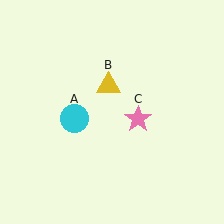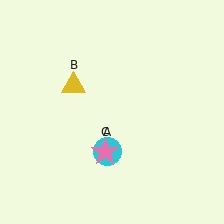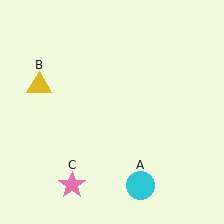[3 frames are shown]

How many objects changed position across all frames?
3 objects changed position: cyan circle (object A), yellow triangle (object B), pink star (object C).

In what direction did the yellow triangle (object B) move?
The yellow triangle (object B) moved left.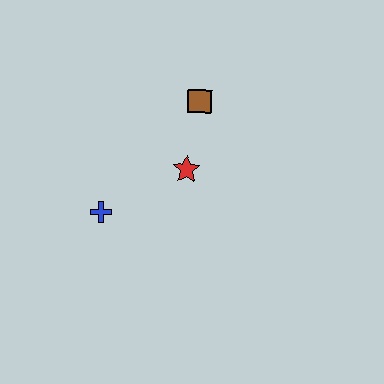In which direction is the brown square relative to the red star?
The brown square is above the red star.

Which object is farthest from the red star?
The blue cross is farthest from the red star.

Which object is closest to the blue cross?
The red star is closest to the blue cross.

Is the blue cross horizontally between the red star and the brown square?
No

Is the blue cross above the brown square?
No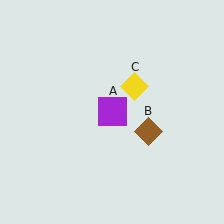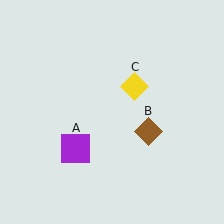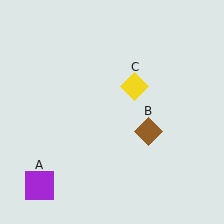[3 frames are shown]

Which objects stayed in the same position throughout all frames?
Brown diamond (object B) and yellow diamond (object C) remained stationary.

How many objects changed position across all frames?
1 object changed position: purple square (object A).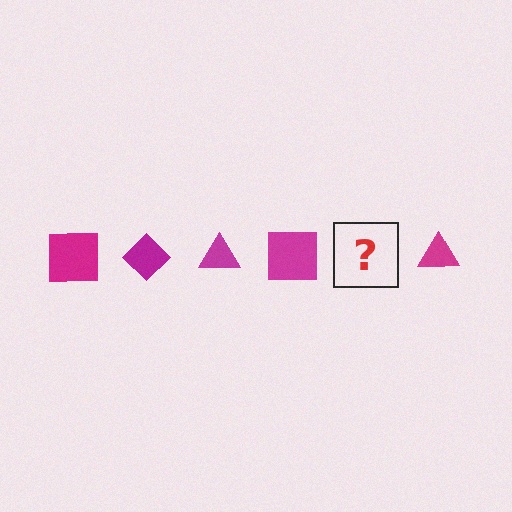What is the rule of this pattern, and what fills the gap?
The rule is that the pattern cycles through square, diamond, triangle shapes in magenta. The gap should be filled with a magenta diamond.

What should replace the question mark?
The question mark should be replaced with a magenta diamond.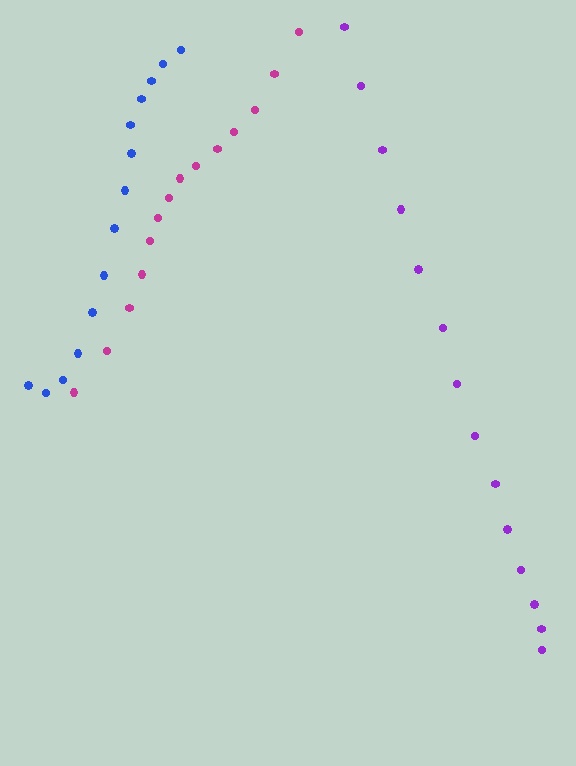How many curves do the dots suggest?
There are 3 distinct paths.